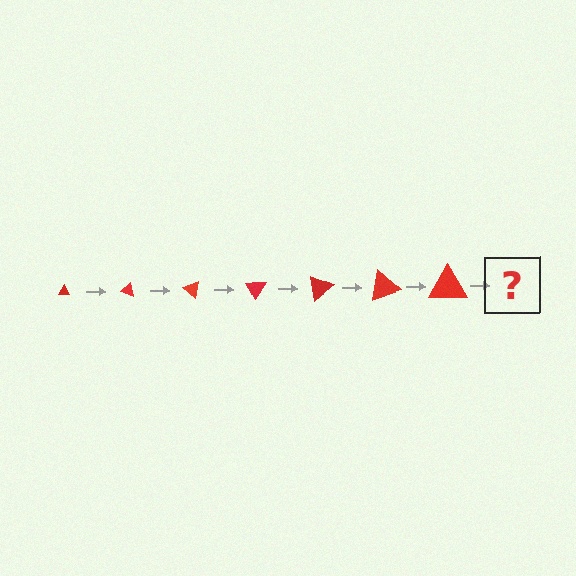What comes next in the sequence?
The next element should be a triangle, larger than the previous one and rotated 140 degrees from the start.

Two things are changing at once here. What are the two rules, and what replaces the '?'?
The two rules are that the triangle grows larger each step and it rotates 20 degrees each step. The '?' should be a triangle, larger than the previous one and rotated 140 degrees from the start.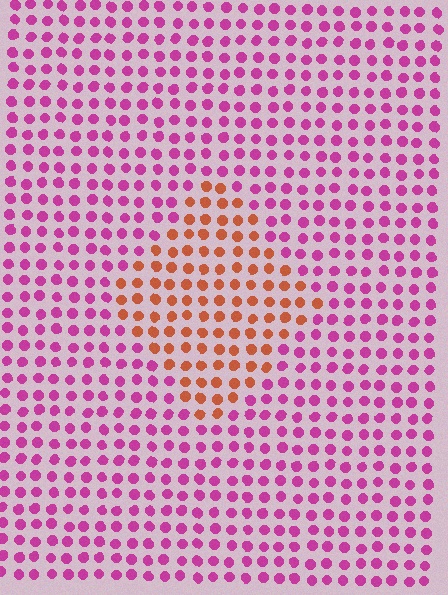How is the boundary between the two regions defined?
The boundary is defined purely by a slight shift in hue (about 57 degrees). Spacing, size, and orientation are identical on both sides.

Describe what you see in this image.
The image is filled with small magenta elements in a uniform arrangement. A diamond-shaped region is visible where the elements are tinted to a slightly different hue, forming a subtle color boundary.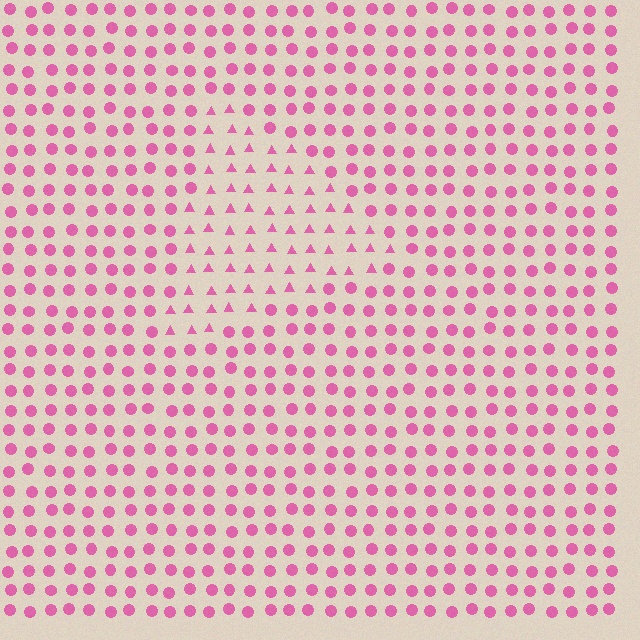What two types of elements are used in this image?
The image uses triangles inside the triangle region and circles outside it.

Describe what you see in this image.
The image is filled with small pink elements arranged in a uniform grid. A triangle-shaped region contains triangles, while the surrounding area contains circles. The boundary is defined purely by the change in element shape.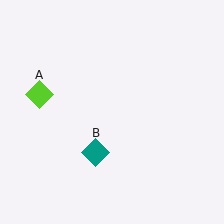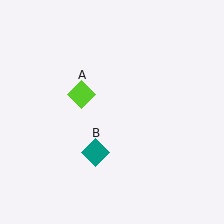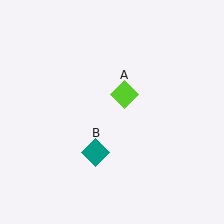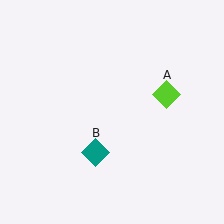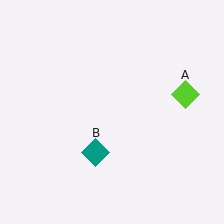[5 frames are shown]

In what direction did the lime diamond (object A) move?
The lime diamond (object A) moved right.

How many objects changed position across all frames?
1 object changed position: lime diamond (object A).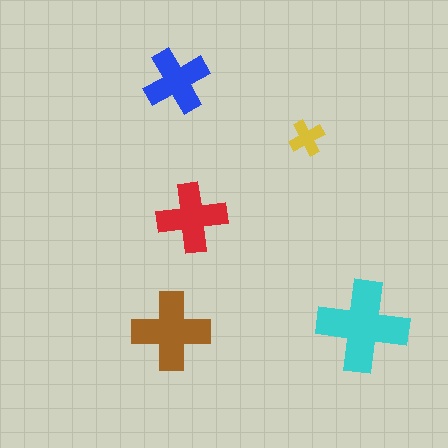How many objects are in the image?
There are 5 objects in the image.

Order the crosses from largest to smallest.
the cyan one, the brown one, the red one, the blue one, the yellow one.